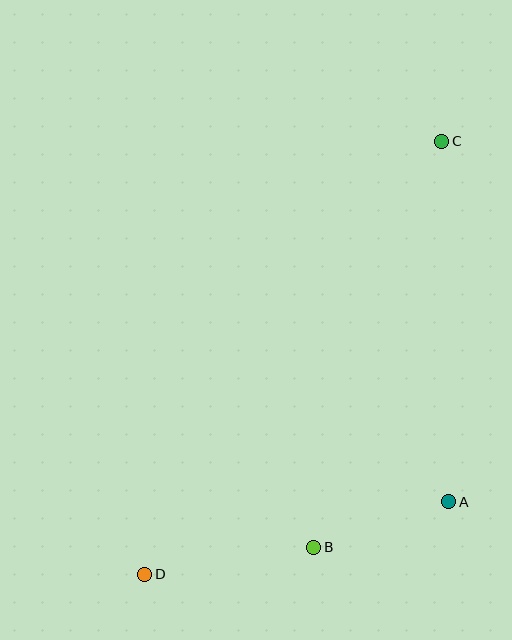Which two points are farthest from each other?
Points C and D are farthest from each other.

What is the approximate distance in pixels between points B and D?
The distance between B and D is approximately 171 pixels.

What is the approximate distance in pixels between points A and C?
The distance between A and C is approximately 361 pixels.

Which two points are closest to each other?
Points A and B are closest to each other.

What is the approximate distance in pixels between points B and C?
The distance between B and C is approximately 426 pixels.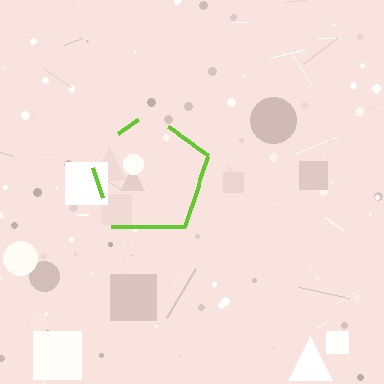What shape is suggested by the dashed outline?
The dashed outline suggests a pentagon.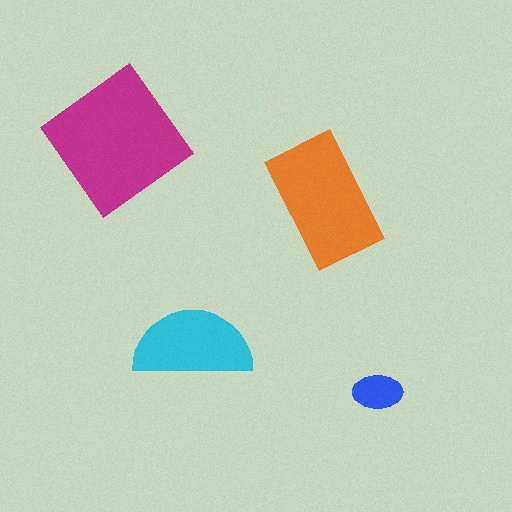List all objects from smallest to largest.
The blue ellipse, the cyan semicircle, the orange rectangle, the magenta diamond.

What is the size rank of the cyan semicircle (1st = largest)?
3rd.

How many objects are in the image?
There are 4 objects in the image.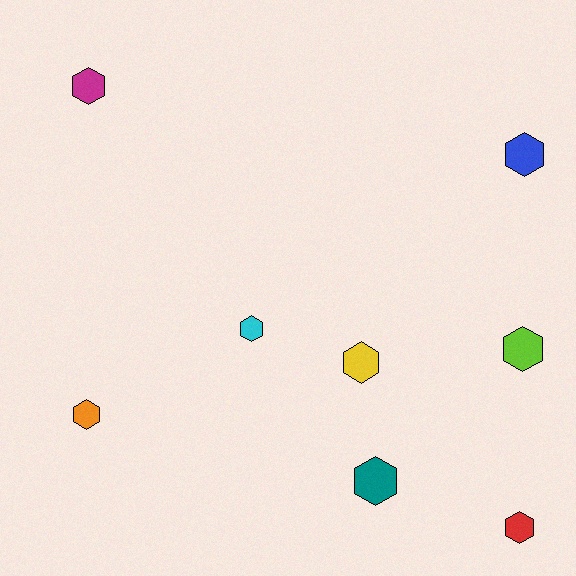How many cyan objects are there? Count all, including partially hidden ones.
There is 1 cyan object.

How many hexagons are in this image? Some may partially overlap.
There are 8 hexagons.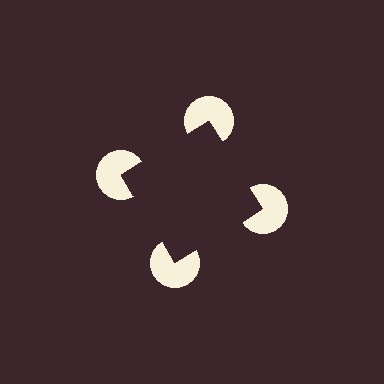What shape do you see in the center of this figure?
An illusory square — its edges are inferred from the aligned wedge cuts in the pac-man discs, not physically drawn.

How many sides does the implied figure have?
4 sides.